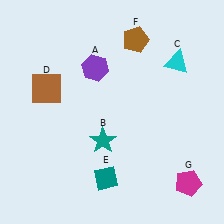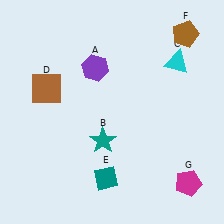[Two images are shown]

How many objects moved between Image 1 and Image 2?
1 object moved between the two images.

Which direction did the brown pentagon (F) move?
The brown pentagon (F) moved right.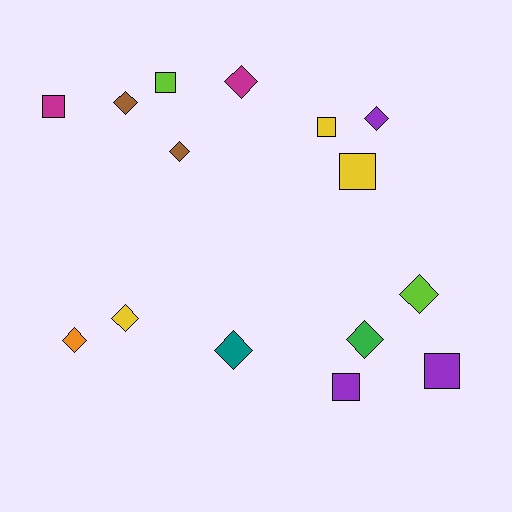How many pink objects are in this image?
There are no pink objects.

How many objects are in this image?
There are 15 objects.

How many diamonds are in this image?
There are 9 diamonds.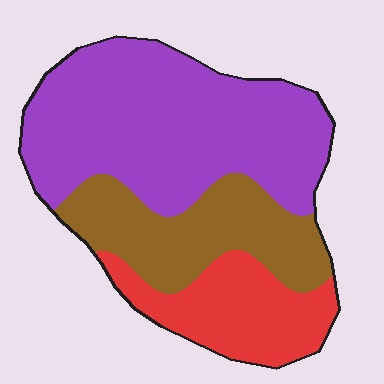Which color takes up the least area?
Red, at roughly 20%.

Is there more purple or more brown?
Purple.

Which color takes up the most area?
Purple, at roughly 55%.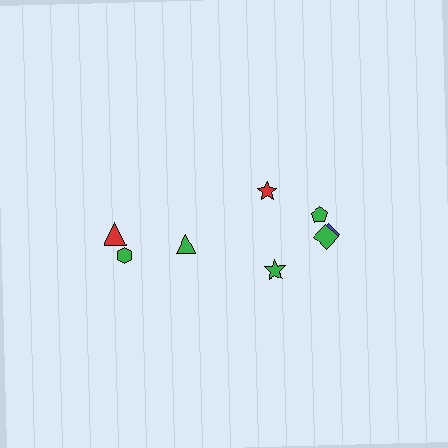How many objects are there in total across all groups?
There are 8 objects.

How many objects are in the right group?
There are 5 objects.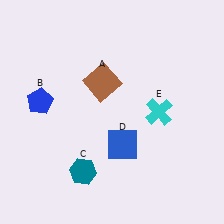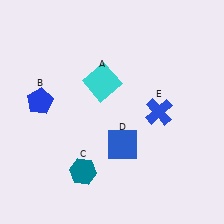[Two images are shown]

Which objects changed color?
A changed from brown to cyan. E changed from cyan to blue.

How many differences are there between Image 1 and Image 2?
There are 2 differences between the two images.